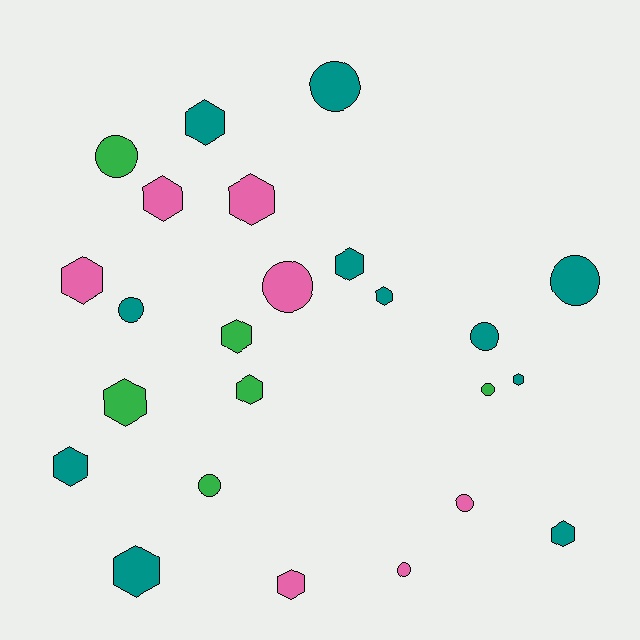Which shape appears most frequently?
Hexagon, with 14 objects.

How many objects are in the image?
There are 24 objects.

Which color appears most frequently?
Teal, with 11 objects.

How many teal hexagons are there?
There are 7 teal hexagons.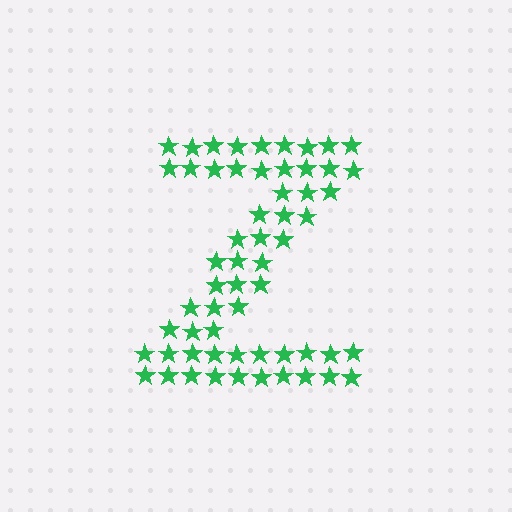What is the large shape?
The large shape is the letter Z.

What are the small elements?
The small elements are stars.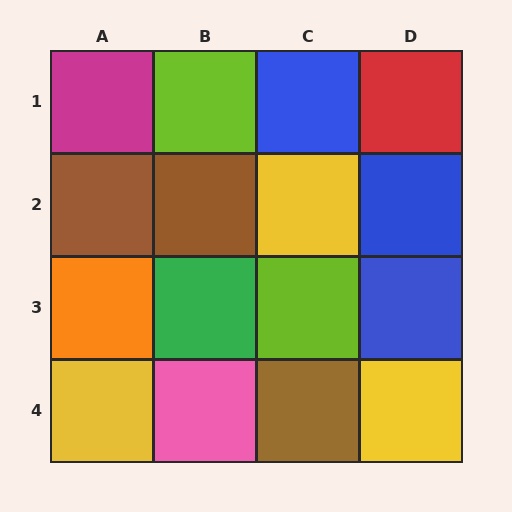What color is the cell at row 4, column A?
Yellow.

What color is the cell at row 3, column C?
Lime.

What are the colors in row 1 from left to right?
Magenta, lime, blue, red.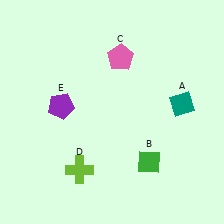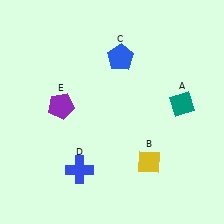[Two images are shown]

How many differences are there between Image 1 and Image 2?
There are 3 differences between the two images.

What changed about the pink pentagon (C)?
In Image 1, C is pink. In Image 2, it changed to blue.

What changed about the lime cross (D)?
In Image 1, D is lime. In Image 2, it changed to blue.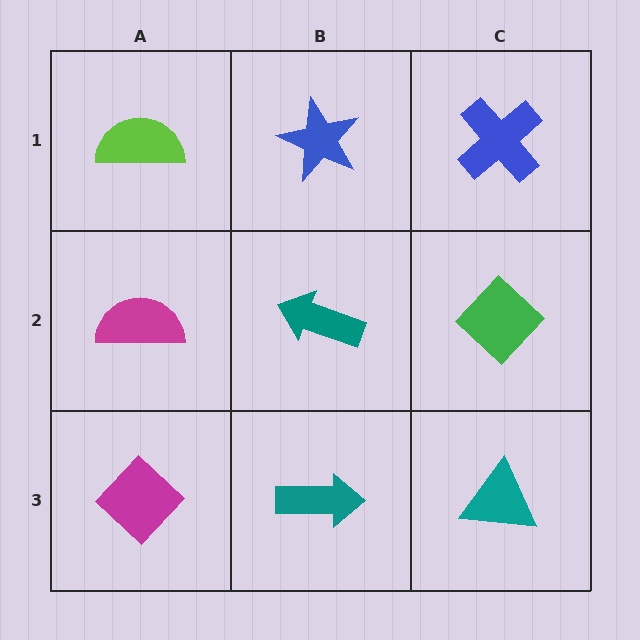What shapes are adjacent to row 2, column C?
A blue cross (row 1, column C), a teal triangle (row 3, column C), a teal arrow (row 2, column B).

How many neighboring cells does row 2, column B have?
4.